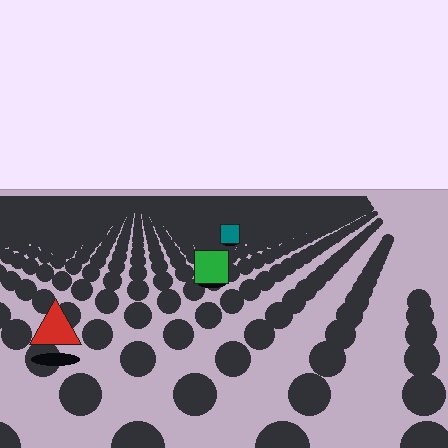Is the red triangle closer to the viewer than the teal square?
Yes. The red triangle is closer — you can tell from the texture gradient: the ground texture is coarser near it.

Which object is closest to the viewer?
The red triangle is closest. The texture marks near it are larger and more spread out.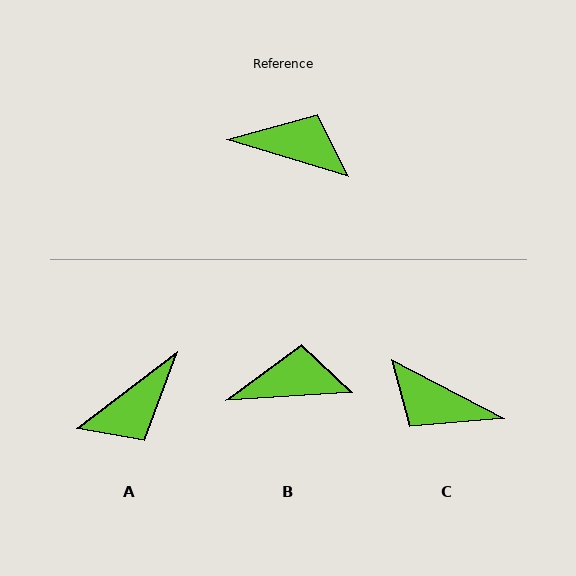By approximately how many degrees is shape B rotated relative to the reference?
Approximately 21 degrees counter-clockwise.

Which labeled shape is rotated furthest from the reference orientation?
C, about 169 degrees away.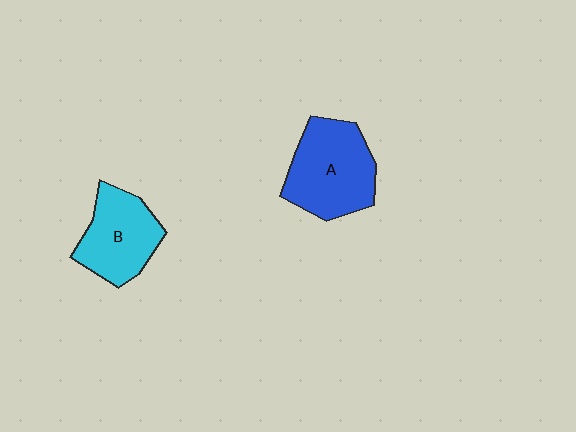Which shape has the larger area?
Shape A (blue).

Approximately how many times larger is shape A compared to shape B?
Approximately 1.2 times.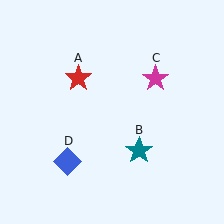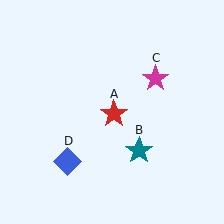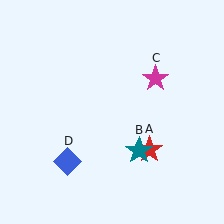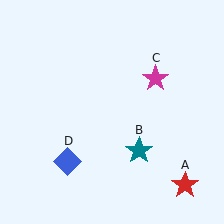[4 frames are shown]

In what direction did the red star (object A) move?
The red star (object A) moved down and to the right.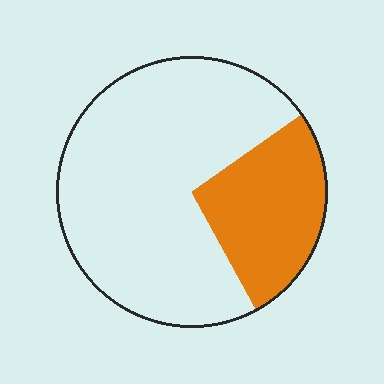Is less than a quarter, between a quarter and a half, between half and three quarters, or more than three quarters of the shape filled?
Between a quarter and a half.